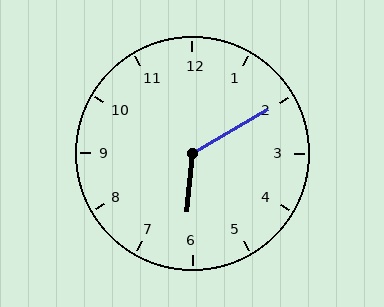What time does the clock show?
6:10.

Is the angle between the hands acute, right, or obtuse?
It is obtuse.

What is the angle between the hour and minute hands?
Approximately 125 degrees.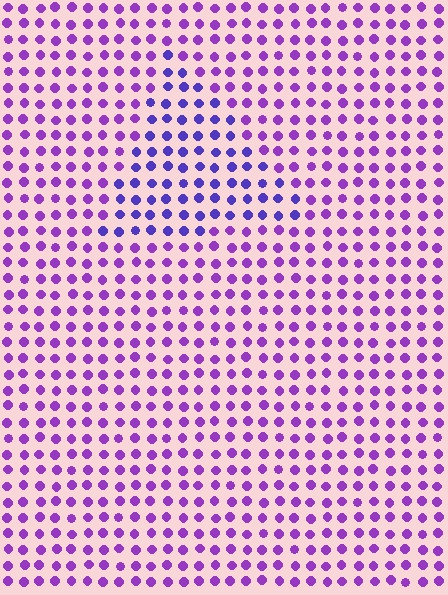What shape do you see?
I see a triangle.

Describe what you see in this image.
The image is filled with small purple elements in a uniform arrangement. A triangle-shaped region is visible where the elements are tinted to a slightly different hue, forming a subtle color boundary.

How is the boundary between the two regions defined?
The boundary is defined purely by a slight shift in hue (about 30 degrees). Spacing, size, and orientation are identical on both sides.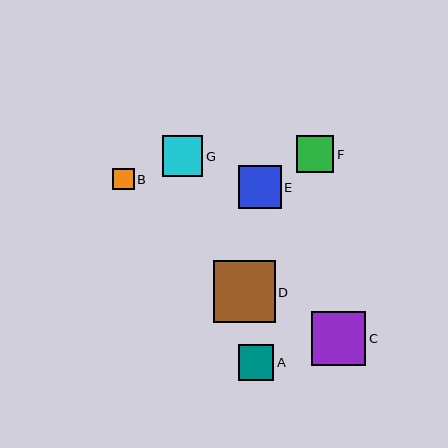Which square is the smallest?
Square B is the smallest with a size of approximately 21 pixels.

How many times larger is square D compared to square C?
Square D is approximately 1.2 times the size of square C.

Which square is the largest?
Square D is the largest with a size of approximately 62 pixels.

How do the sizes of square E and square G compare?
Square E and square G are approximately the same size.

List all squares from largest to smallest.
From largest to smallest: D, C, E, G, F, A, B.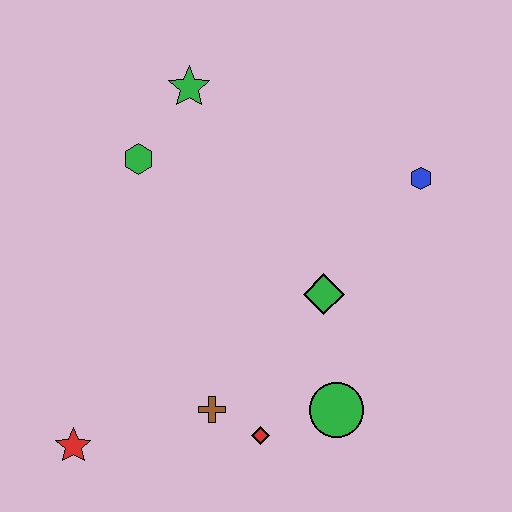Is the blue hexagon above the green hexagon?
No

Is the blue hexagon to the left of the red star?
No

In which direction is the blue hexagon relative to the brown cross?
The blue hexagon is above the brown cross.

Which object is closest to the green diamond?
The green circle is closest to the green diamond.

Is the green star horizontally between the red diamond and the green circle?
No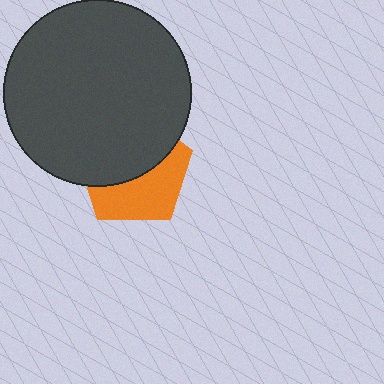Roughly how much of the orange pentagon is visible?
About half of it is visible (roughly 46%).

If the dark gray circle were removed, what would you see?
You would see the complete orange pentagon.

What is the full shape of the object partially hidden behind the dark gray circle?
The partially hidden object is an orange pentagon.